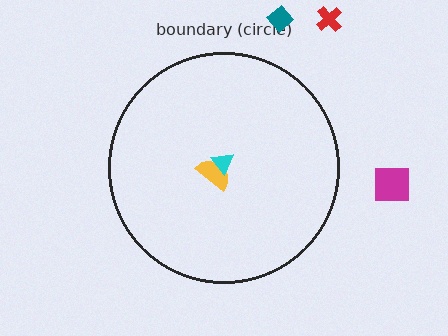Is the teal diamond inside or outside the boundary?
Outside.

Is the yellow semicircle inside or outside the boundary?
Inside.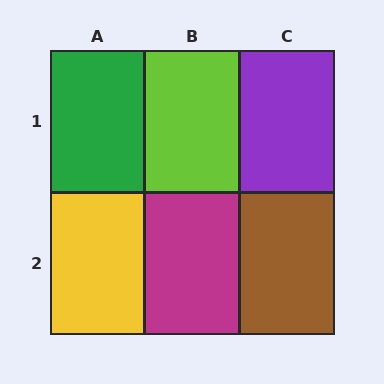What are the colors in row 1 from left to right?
Green, lime, purple.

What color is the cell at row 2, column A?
Yellow.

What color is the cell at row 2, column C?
Brown.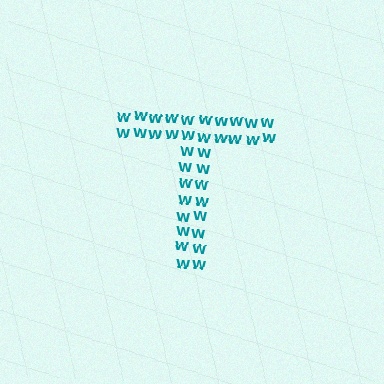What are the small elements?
The small elements are letter W's.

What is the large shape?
The large shape is the letter T.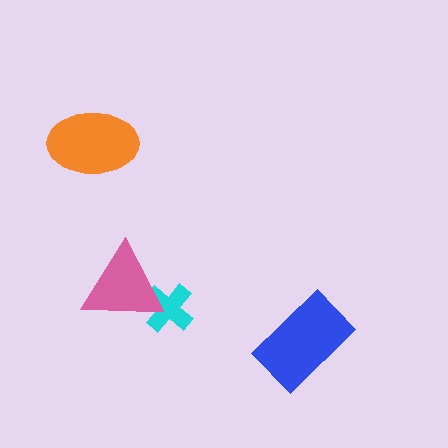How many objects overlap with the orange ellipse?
0 objects overlap with the orange ellipse.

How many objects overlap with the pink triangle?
1 object overlaps with the pink triangle.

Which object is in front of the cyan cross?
The pink triangle is in front of the cyan cross.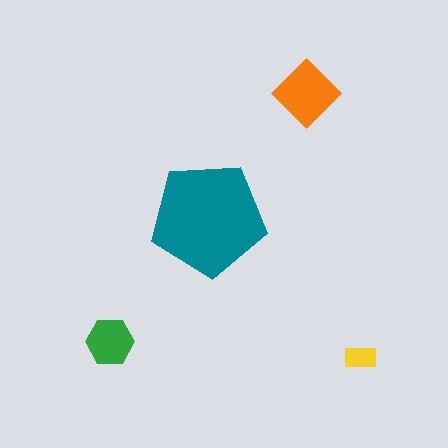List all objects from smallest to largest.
The yellow rectangle, the green hexagon, the orange diamond, the teal pentagon.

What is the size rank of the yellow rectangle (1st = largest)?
4th.